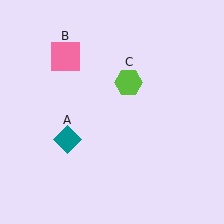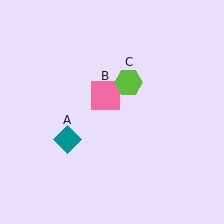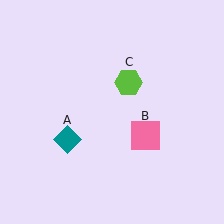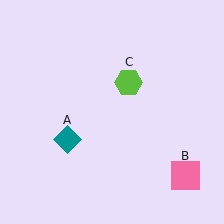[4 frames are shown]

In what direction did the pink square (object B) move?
The pink square (object B) moved down and to the right.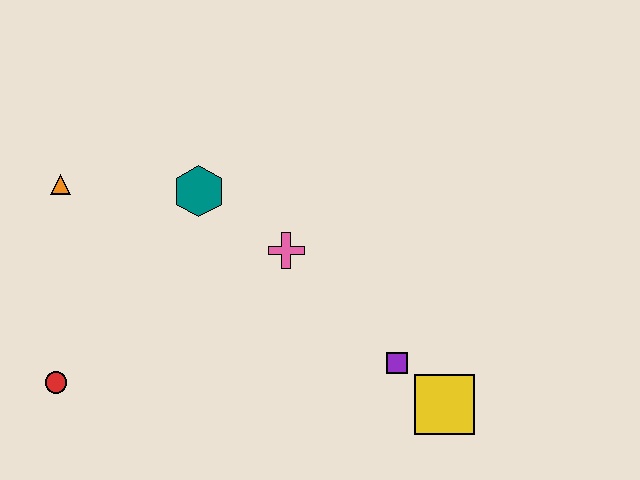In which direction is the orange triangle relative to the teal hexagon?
The orange triangle is to the left of the teal hexagon.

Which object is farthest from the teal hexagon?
The yellow square is farthest from the teal hexagon.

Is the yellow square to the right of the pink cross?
Yes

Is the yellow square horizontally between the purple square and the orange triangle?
No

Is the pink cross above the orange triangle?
No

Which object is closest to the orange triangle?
The teal hexagon is closest to the orange triangle.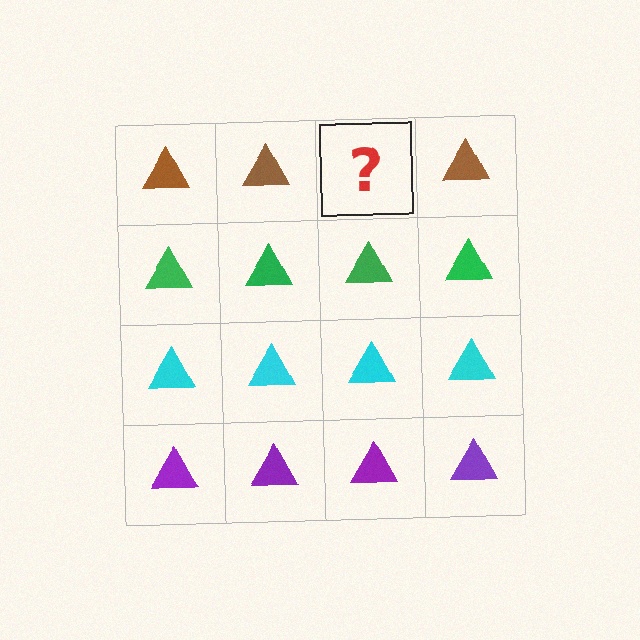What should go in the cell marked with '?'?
The missing cell should contain a brown triangle.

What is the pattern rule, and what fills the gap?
The rule is that each row has a consistent color. The gap should be filled with a brown triangle.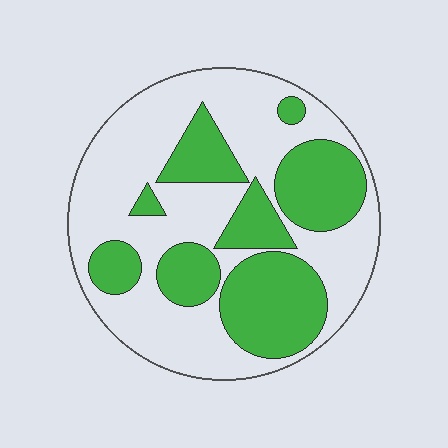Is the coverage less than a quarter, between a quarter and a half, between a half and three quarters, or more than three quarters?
Between a quarter and a half.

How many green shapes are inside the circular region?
8.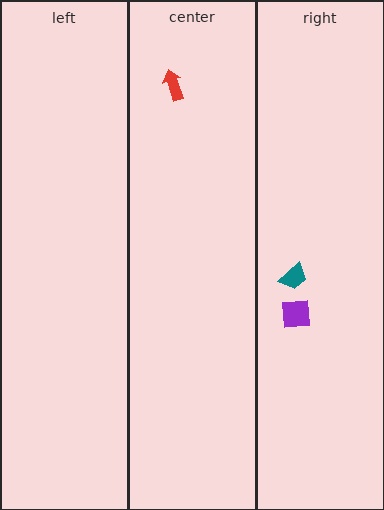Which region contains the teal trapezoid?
The right region.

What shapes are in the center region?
The red arrow.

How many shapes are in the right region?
2.